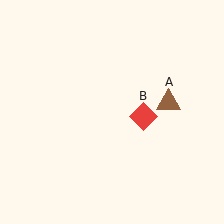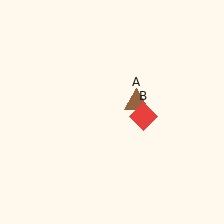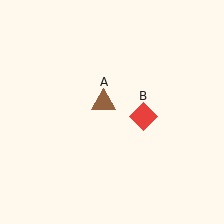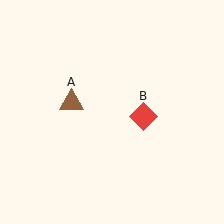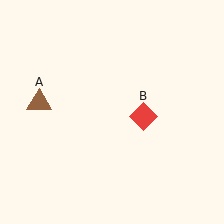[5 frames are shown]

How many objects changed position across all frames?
1 object changed position: brown triangle (object A).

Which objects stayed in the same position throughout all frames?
Red diamond (object B) remained stationary.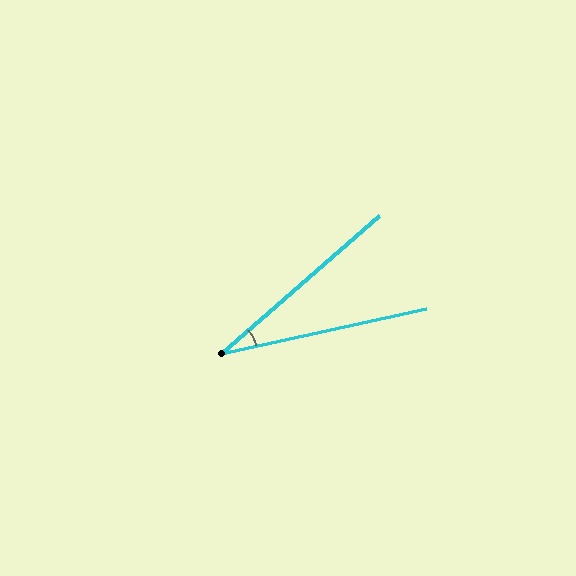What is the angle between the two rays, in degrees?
Approximately 28 degrees.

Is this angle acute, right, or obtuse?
It is acute.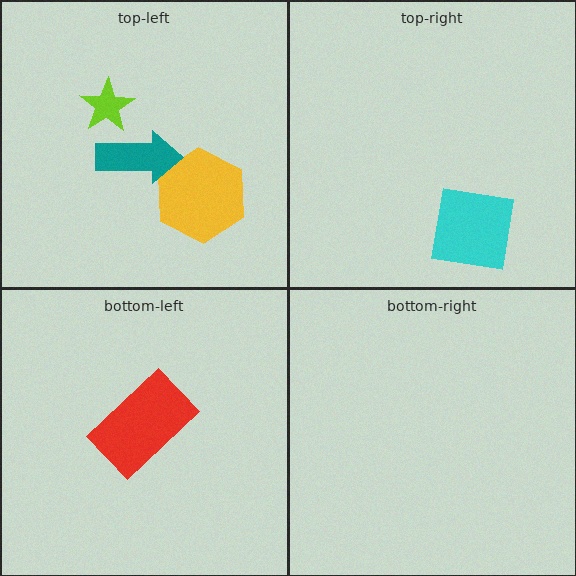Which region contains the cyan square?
The top-right region.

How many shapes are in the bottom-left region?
1.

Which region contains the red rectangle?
The bottom-left region.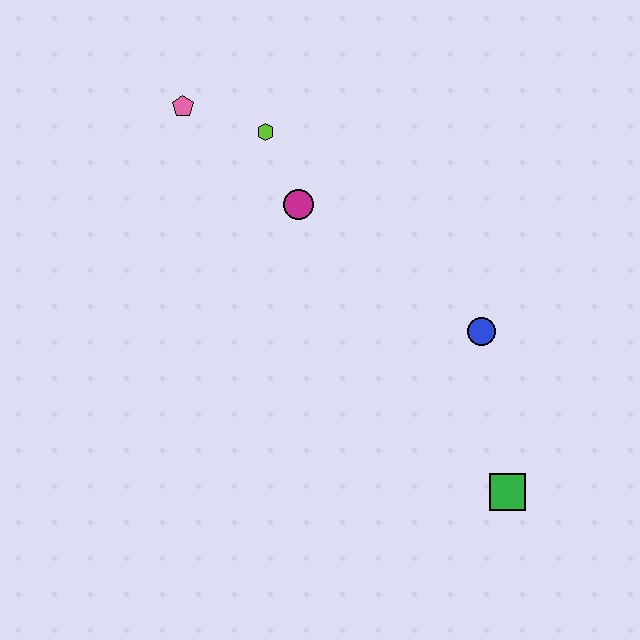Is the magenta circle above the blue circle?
Yes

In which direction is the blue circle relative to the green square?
The blue circle is above the green square.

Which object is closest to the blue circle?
The green square is closest to the blue circle.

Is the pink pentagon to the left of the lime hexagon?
Yes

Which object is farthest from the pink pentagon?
The green square is farthest from the pink pentagon.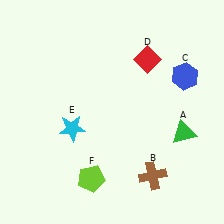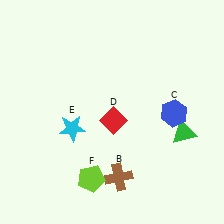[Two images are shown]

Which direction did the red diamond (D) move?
The red diamond (D) moved down.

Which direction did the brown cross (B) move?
The brown cross (B) moved left.